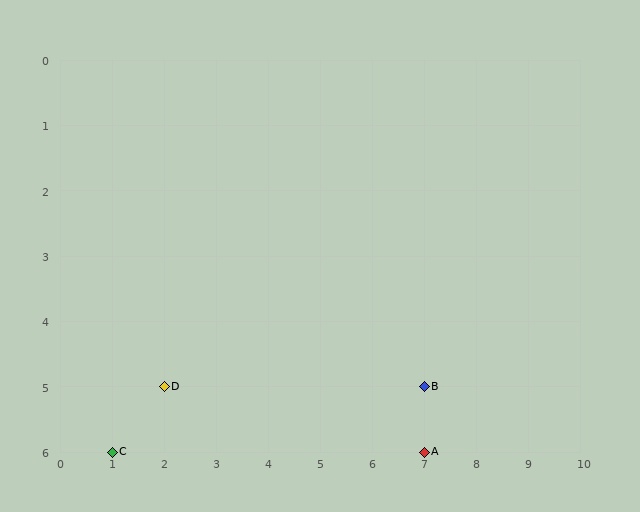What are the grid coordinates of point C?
Point C is at grid coordinates (1, 6).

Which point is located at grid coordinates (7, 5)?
Point B is at (7, 5).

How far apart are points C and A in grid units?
Points C and A are 6 columns apart.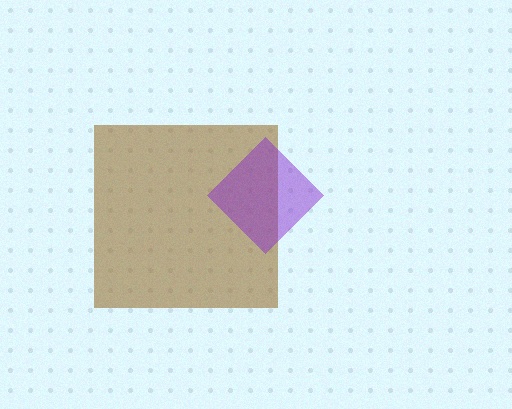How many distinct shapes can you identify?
There are 2 distinct shapes: a brown square, a purple diamond.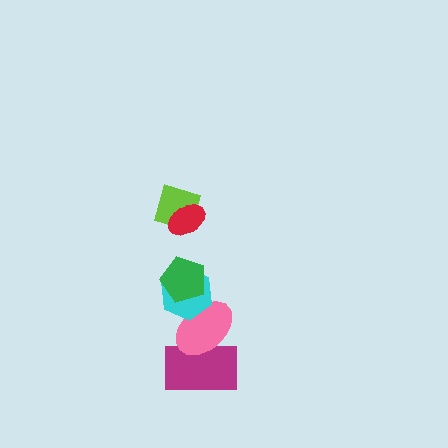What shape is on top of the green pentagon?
The lime diamond is on top of the green pentagon.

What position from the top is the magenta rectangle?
The magenta rectangle is 6th from the top.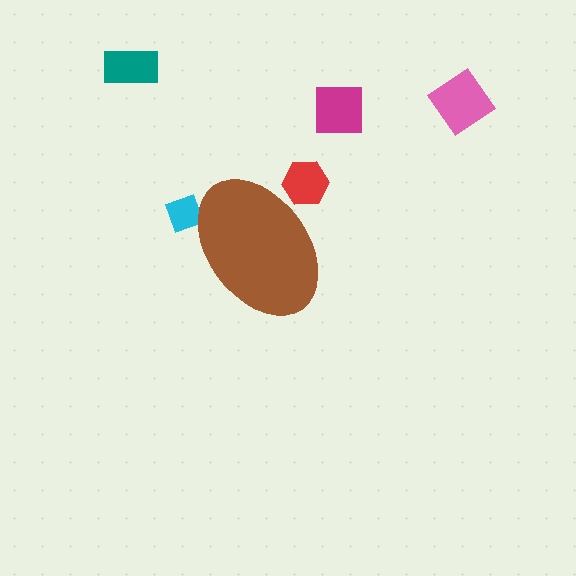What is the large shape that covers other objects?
A brown ellipse.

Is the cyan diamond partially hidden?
Yes, the cyan diamond is partially hidden behind the brown ellipse.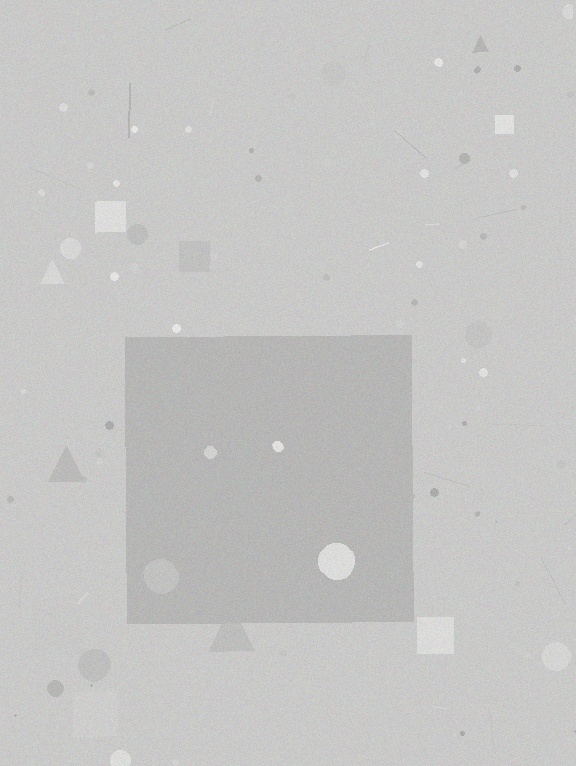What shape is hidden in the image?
A square is hidden in the image.